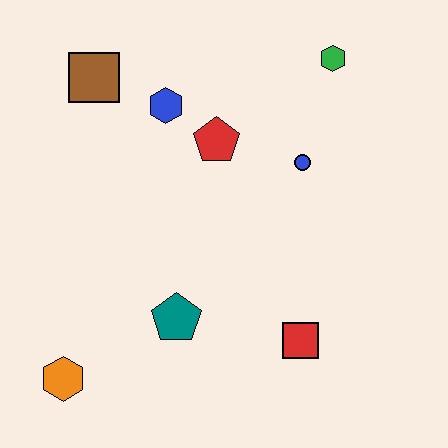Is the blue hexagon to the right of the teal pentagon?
No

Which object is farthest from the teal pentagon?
The green hexagon is farthest from the teal pentagon.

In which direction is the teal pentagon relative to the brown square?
The teal pentagon is below the brown square.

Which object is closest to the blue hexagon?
The red pentagon is closest to the blue hexagon.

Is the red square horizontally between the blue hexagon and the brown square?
No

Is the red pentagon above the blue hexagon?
No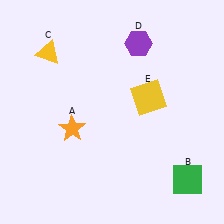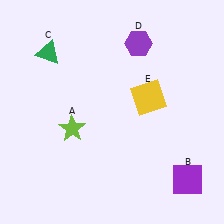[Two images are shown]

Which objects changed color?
A changed from orange to lime. B changed from green to purple. C changed from yellow to green.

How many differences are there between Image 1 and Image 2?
There are 3 differences between the two images.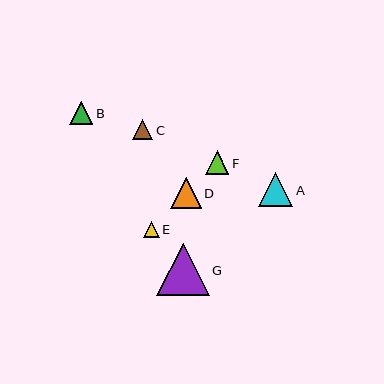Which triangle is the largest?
Triangle G is the largest with a size of approximately 52 pixels.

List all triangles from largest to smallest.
From largest to smallest: G, A, D, F, B, C, E.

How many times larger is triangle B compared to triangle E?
Triangle B is approximately 1.4 times the size of triangle E.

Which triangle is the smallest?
Triangle E is the smallest with a size of approximately 16 pixels.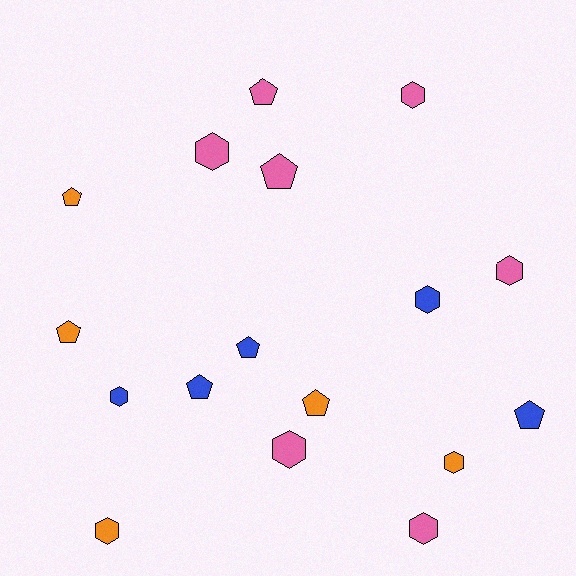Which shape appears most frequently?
Hexagon, with 9 objects.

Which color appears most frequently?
Pink, with 7 objects.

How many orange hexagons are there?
There are 2 orange hexagons.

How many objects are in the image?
There are 17 objects.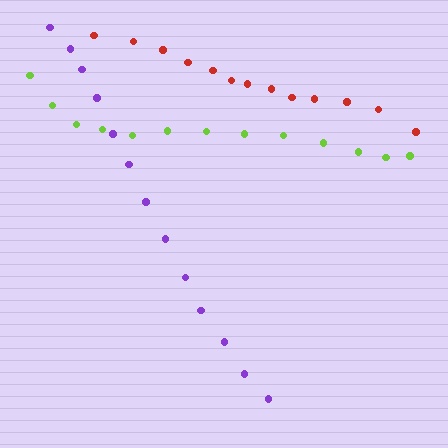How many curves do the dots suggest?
There are 3 distinct paths.